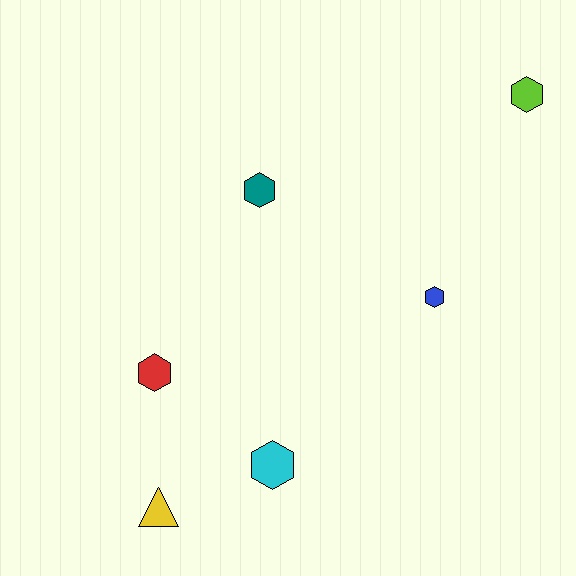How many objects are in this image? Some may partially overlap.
There are 6 objects.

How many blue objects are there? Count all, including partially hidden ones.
There is 1 blue object.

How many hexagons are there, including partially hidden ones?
There are 5 hexagons.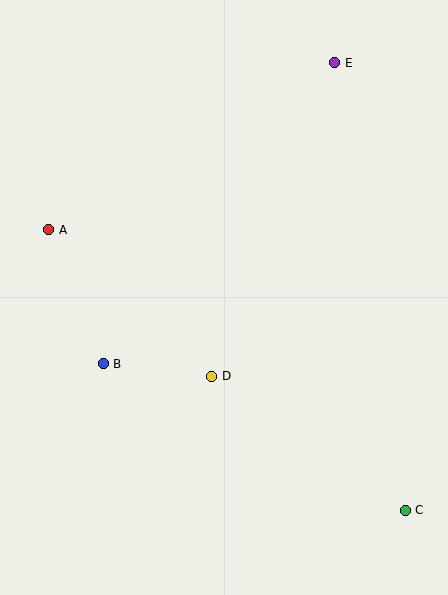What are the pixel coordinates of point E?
Point E is at (335, 63).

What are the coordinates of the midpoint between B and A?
The midpoint between B and A is at (76, 297).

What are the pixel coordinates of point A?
Point A is at (49, 230).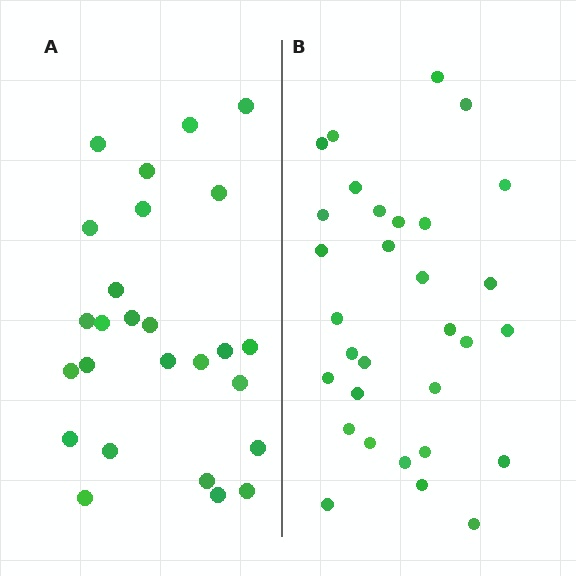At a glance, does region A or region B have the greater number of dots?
Region B (the right region) has more dots.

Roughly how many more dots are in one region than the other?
Region B has about 5 more dots than region A.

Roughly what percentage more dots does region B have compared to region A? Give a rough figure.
About 20% more.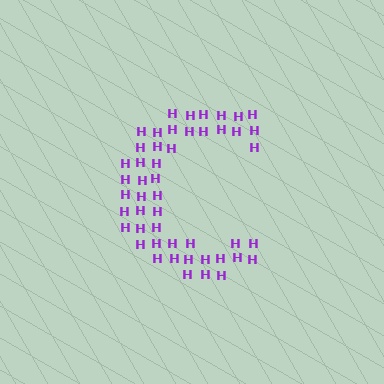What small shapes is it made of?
It is made of small letter H's.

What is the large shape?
The large shape is the letter C.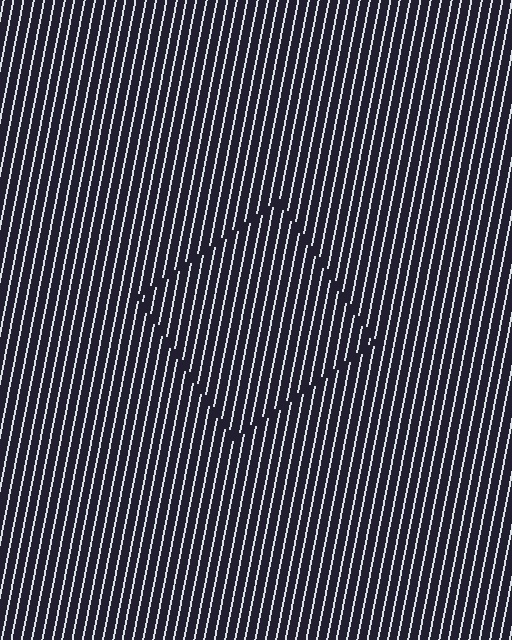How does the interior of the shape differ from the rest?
The interior of the shape contains the same grating, shifted by half a period — the contour is defined by the phase discontinuity where line-ends from the inner and outer gratings abut.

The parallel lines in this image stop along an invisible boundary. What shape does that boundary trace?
An illusory square. The interior of the shape contains the same grating, shifted by half a period — the contour is defined by the phase discontinuity where line-ends from the inner and outer gratings abut.